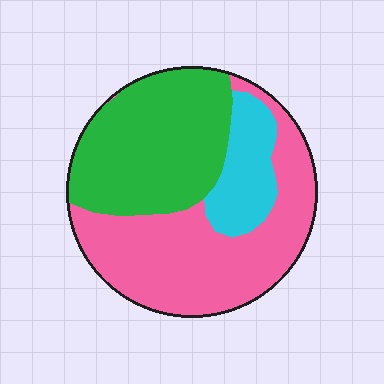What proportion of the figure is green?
Green covers 39% of the figure.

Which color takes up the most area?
Pink, at roughly 45%.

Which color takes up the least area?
Cyan, at roughly 15%.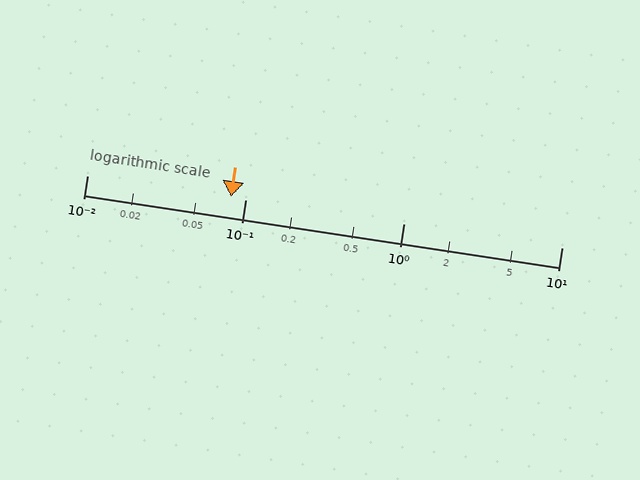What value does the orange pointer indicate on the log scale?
The pointer indicates approximately 0.081.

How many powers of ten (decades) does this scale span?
The scale spans 3 decades, from 0.01 to 10.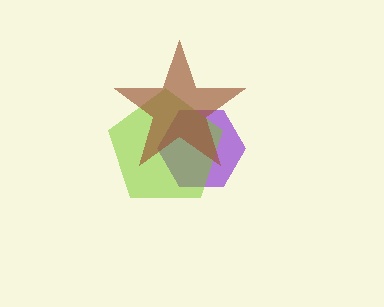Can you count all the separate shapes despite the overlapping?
Yes, there are 3 separate shapes.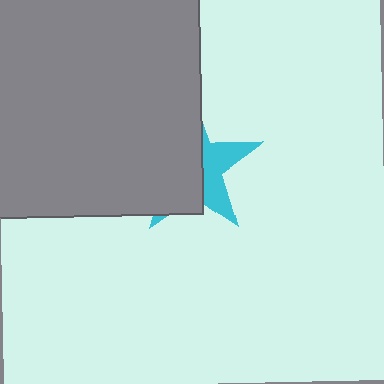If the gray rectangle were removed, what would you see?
You would see the complete cyan star.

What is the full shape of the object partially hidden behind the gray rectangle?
The partially hidden object is a cyan star.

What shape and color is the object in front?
The object in front is a gray rectangle.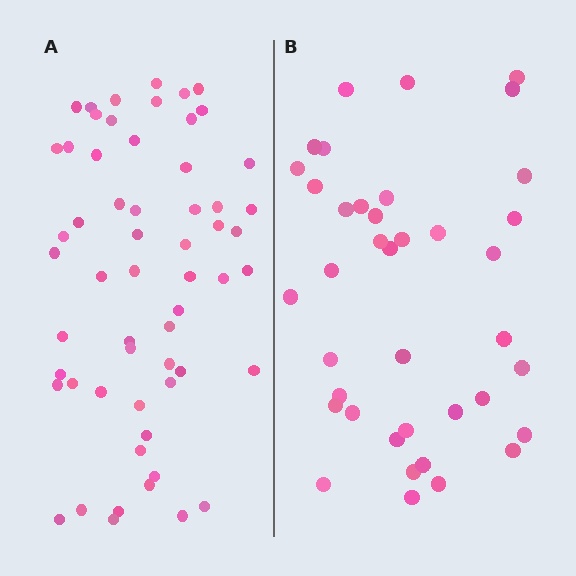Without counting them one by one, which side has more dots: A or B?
Region A (the left region) has more dots.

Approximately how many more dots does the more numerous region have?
Region A has approximately 20 more dots than region B.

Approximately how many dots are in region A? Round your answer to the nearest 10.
About 60 dots. (The exact count is 58, which rounds to 60.)